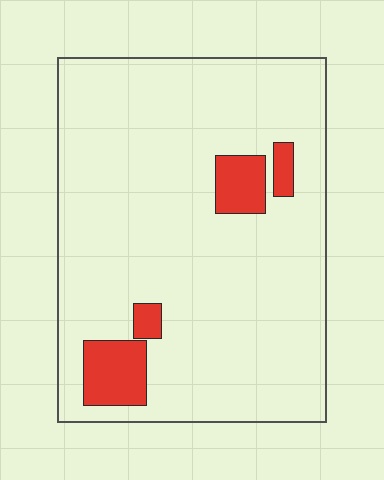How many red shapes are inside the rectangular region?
4.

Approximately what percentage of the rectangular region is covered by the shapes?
Approximately 10%.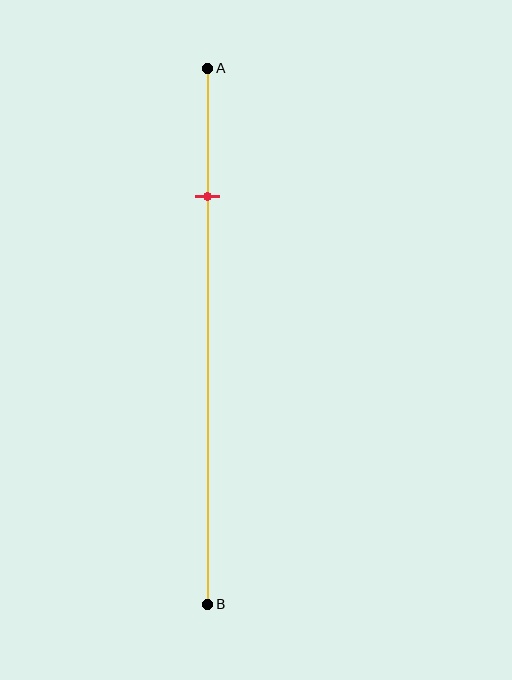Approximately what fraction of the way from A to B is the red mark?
The red mark is approximately 25% of the way from A to B.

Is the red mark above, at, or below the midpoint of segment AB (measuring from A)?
The red mark is above the midpoint of segment AB.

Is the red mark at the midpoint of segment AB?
No, the mark is at about 25% from A, not at the 50% midpoint.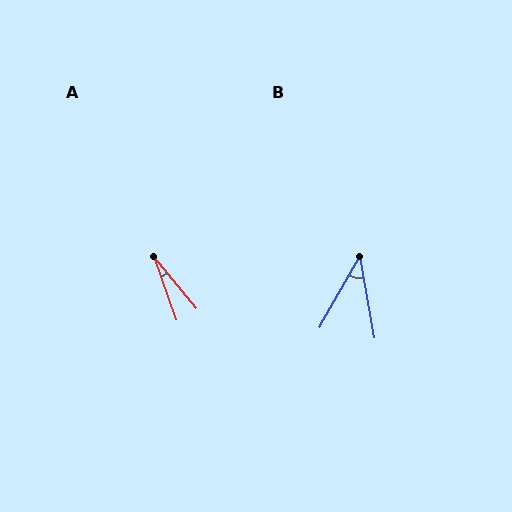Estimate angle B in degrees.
Approximately 40 degrees.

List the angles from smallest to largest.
A (20°), B (40°).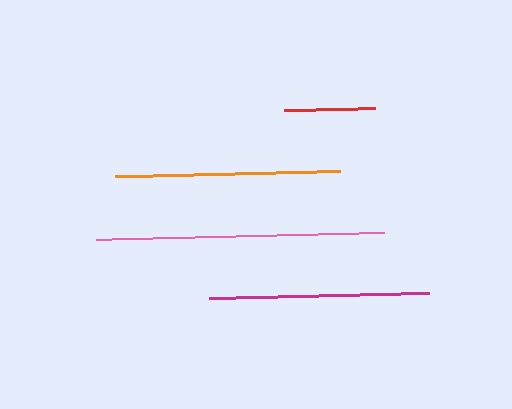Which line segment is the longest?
The pink line is the longest at approximately 288 pixels.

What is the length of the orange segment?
The orange segment is approximately 225 pixels long.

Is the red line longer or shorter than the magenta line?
The magenta line is longer than the red line.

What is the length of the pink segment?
The pink segment is approximately 288 pixels long.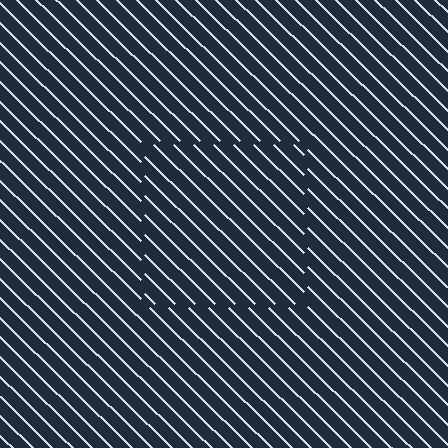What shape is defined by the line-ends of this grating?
An illusory square. The interior of the shape contains the same grating, shifted by half a period — the contour is defined by the phase discontinuity where line-ends from the inner and outer gratings abut.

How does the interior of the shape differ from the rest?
The interior of the shape contains the same grating, shifted by half a period — the contour is defined by the phase discontinuity where line-ends from the inner and outer gratings abut.